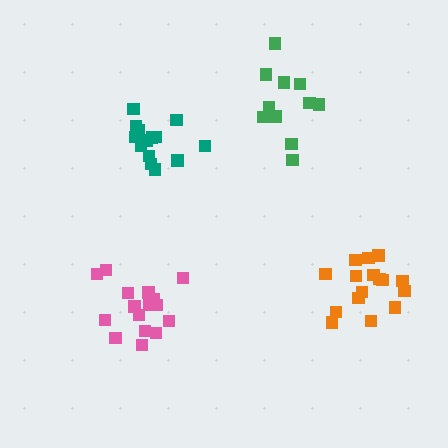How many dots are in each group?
Group 1: 11 dots, Group 2: 16 dots, Group 3: 14 dots, Group 4: 16 dots (57 total).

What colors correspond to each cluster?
The clusters are colored: green, pink, teal, orange.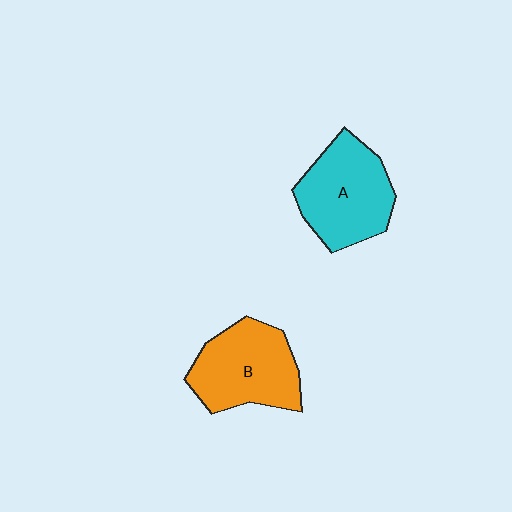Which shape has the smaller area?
Shape B (orange).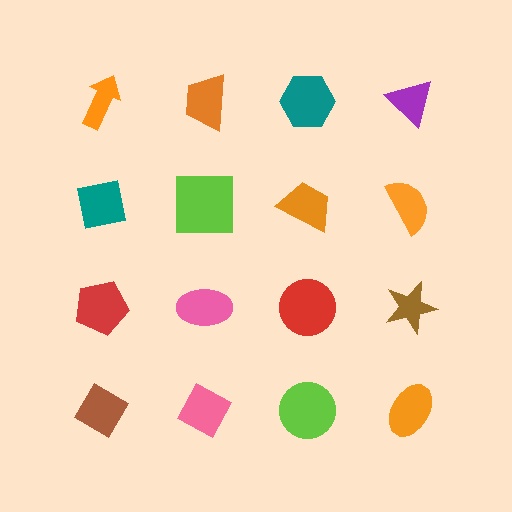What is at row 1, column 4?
A purple triangle.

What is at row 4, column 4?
An orange ellipse.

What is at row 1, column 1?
An orange arrow.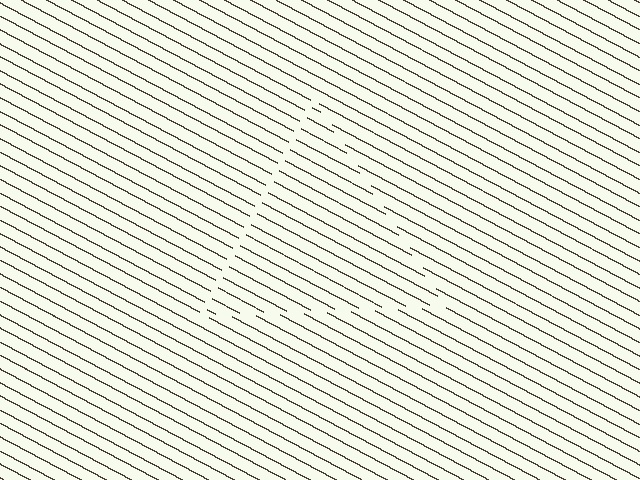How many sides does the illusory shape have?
3 sides — the line-ends trace a triangle.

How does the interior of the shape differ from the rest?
The interior of the shape contains the same grating, shifted by half a period — the contour is defined by the phase discontinuity where line-ends from the inner and outer gratings abut.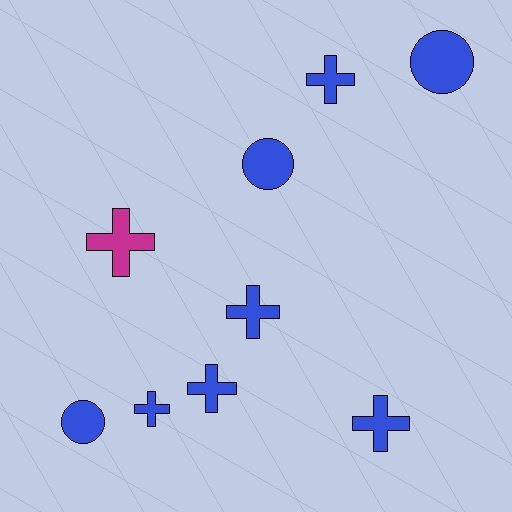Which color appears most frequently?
Blue, with 8 objects.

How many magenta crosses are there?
There is 1 magenta cross.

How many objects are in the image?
There are 9 objects.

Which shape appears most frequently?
Cross, with 6 objects.